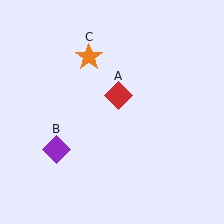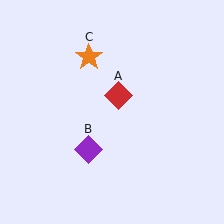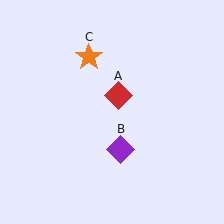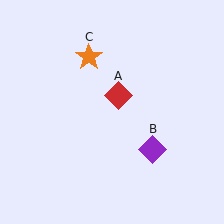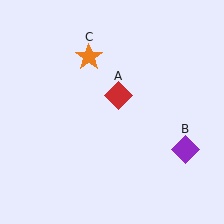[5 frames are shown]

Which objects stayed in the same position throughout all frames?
Red diamond (object A) and orange star (object C) remained stationary.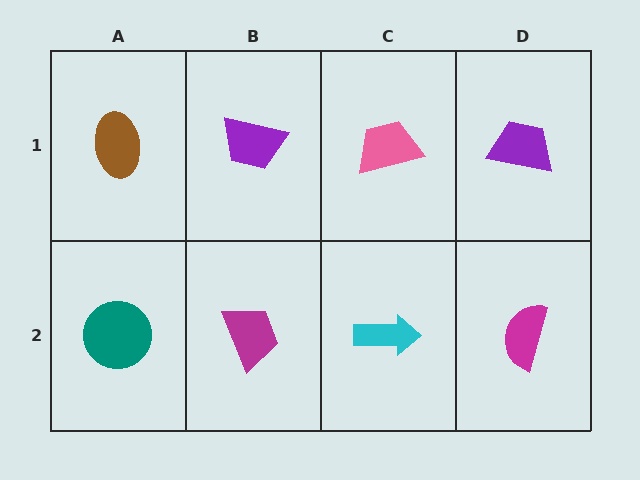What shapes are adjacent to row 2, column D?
A purple trapezoid (row 1, column D), a cyan arrow (row 2, column C).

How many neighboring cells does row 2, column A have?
2.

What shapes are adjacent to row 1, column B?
A magenta trapezoid (row 2, column B), a brown ellipse (row 1, column A), a pink trapezoid (row 1, column C).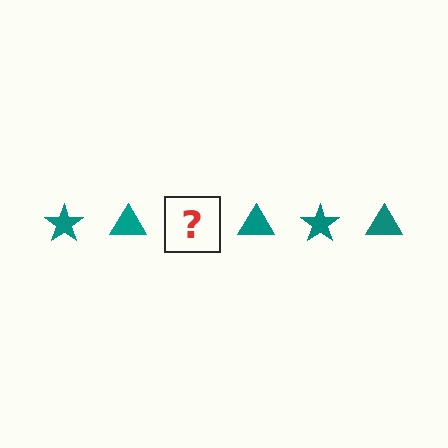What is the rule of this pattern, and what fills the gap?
The rule is that the pattern cycles through star, triangle shapes in teal. The gap should be filled with a teal star.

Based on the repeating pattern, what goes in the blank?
The blank should be a teal star.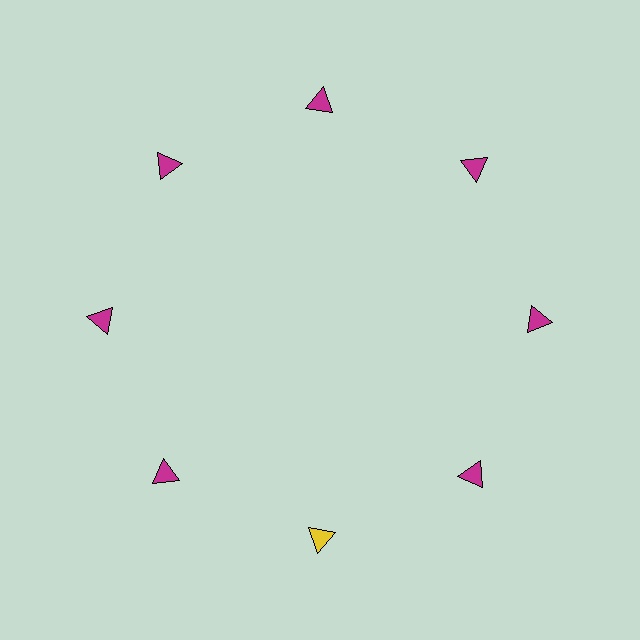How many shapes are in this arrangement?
There are 8 shapes arranged in a ring pattern.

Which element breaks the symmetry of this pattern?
The yellow triangle at roughly the 6 o'clock position breaks the symmetry. All other shapes are magenta triangles.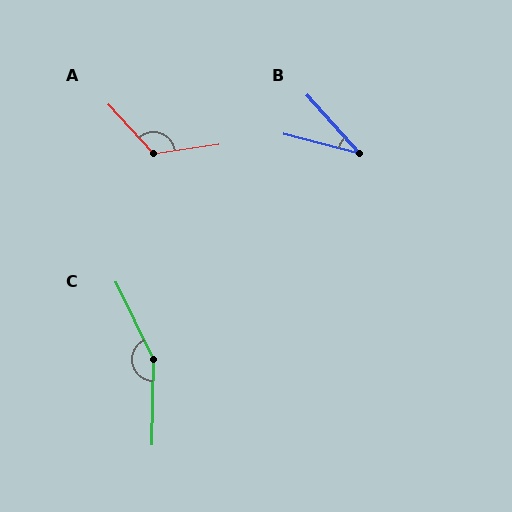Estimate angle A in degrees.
Approximately 124 degrees.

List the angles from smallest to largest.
B (33°), A (124°), C (153°).